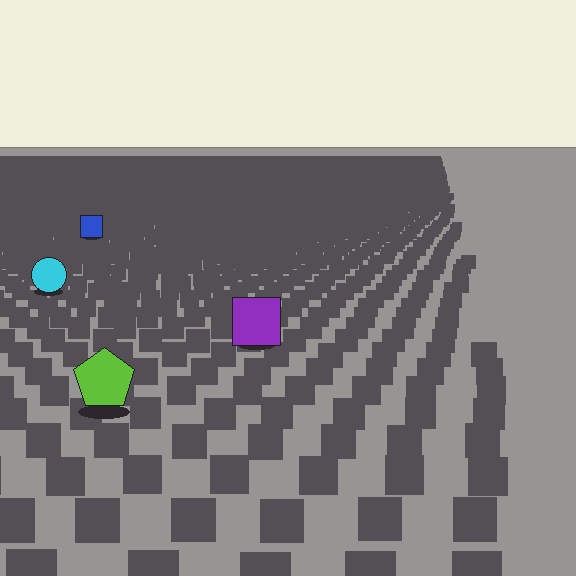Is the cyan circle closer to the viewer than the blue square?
Yes. The cyan circle is closer — you can tell from the texture gradient: the ground texture is coarser near it.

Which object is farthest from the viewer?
The blue square is farthest from the viewer. It appears smaller and the ground texture around it is denser.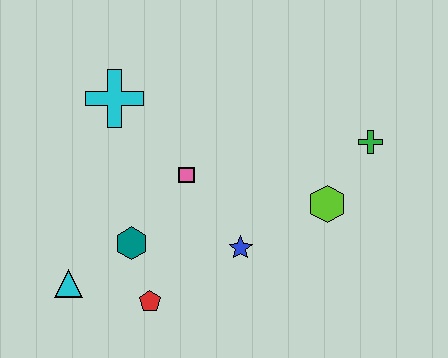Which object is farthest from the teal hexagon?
The green cross is farthest from the teal hexagon.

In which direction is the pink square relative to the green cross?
The pink square is to the left of the green cross.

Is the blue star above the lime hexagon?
No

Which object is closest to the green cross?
The lime hexagon is closest to the green cross.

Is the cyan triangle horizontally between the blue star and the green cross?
No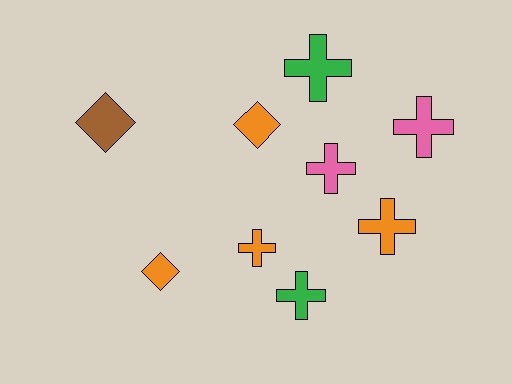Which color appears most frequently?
Orange, with 4 objects.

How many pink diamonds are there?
There are no pink diamonds.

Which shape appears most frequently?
Cross, with 6 objects.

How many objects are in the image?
There are 9 objects.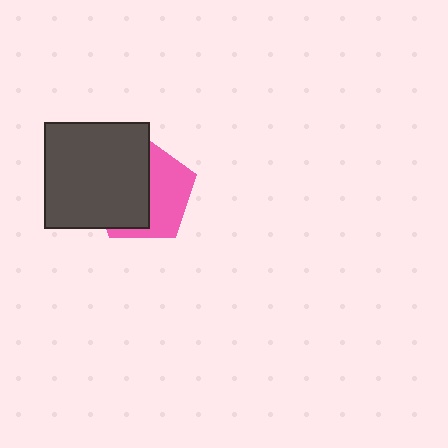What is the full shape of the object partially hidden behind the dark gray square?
The partially hidden object is a pink pentagon.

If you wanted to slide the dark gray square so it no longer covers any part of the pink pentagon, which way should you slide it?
Slide it left — that is the most direct way to separate the two shapes.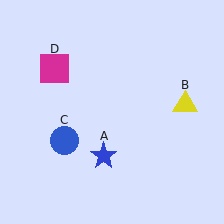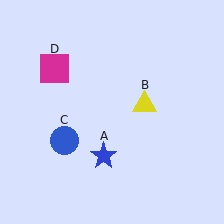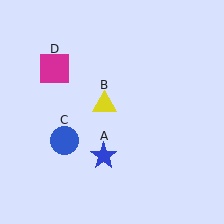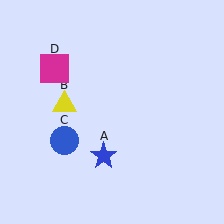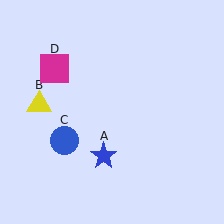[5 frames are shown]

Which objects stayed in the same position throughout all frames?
Blue star (object A) and blue circle (object C) and magenta square (object D) remained stationary.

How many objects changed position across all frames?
1 object changed position: yellow triangle (object B).